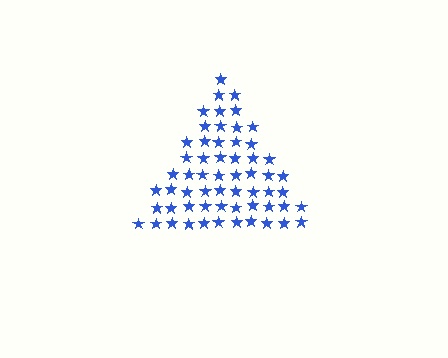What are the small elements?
The small elements are stars.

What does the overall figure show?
The overall figure shows a triangle.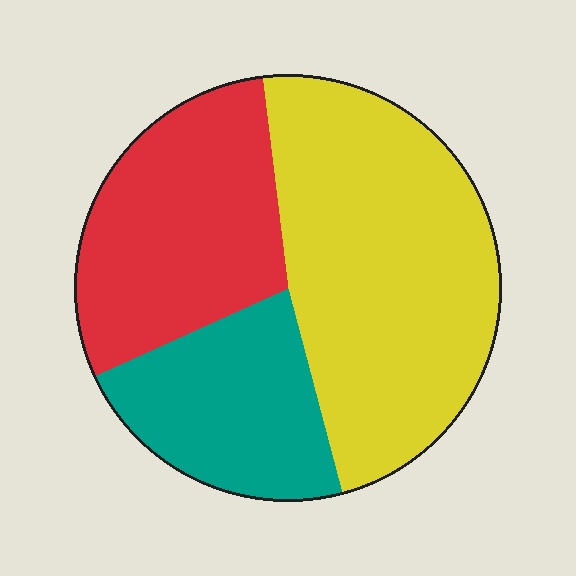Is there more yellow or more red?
Yellow.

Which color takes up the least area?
Teal, at roughly 20%.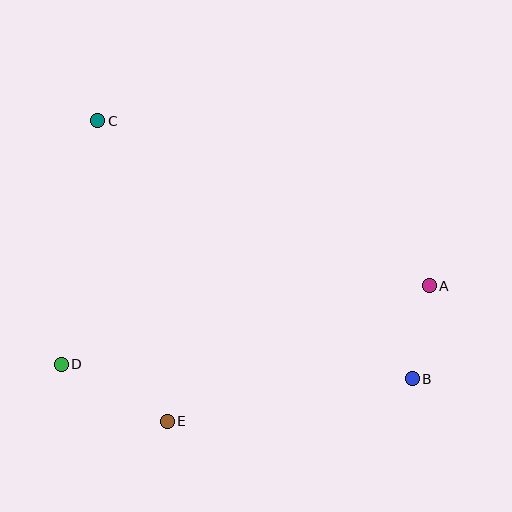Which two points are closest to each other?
Points A and B are closest to each other.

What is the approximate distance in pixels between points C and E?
The distance between C and E is approximately 309 pixels.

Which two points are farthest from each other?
Points B and C are farthest from each other.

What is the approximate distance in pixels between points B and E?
The distance between B and E is approximately 249 pixels.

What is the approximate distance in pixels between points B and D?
The distance between B and D is approximately 351 pixels.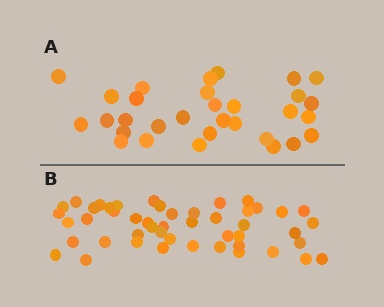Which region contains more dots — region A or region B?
Region B (the bottom region) has more dots.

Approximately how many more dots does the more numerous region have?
Region B has approximately 15 more dots than region A.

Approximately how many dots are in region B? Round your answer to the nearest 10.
About 50 dots. (The exact count is 48, which rounds to 50.)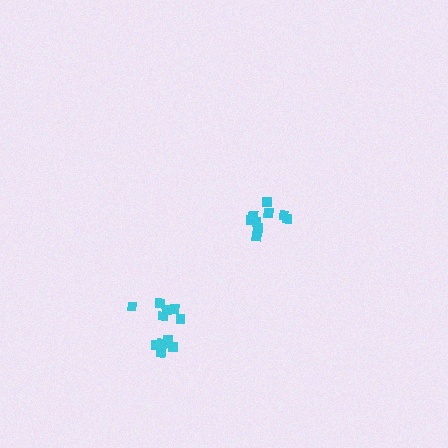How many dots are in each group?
Group 1: 9 dots, Group 2: 12 dots (21 total).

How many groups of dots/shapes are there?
There are 2 groups.